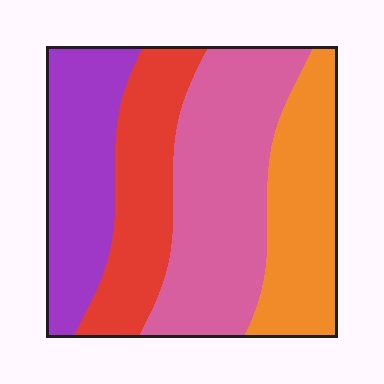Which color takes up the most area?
Pink, at roughly 35%.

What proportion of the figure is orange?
Orange takes up less than a quarter of the figure.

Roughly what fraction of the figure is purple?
Purple covers roughly 25% of the figure.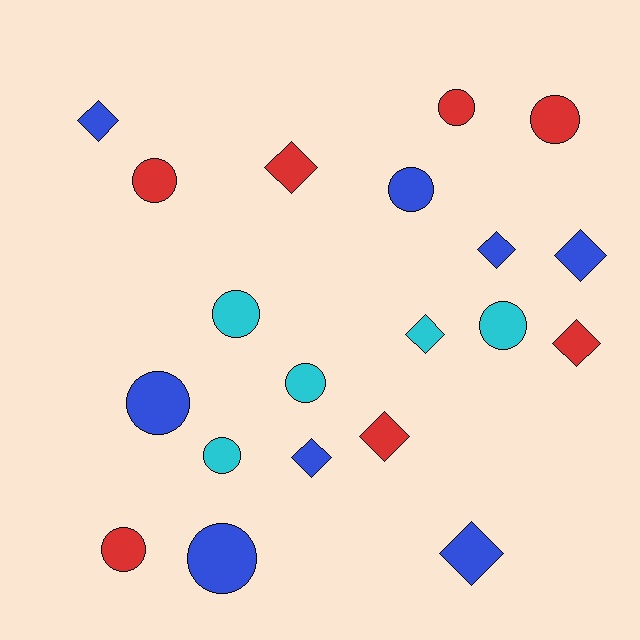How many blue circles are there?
There are 3 blue circles.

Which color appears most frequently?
Blue, with 8 objects.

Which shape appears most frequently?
Circle, with 11 objects.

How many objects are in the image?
There are 20 objects.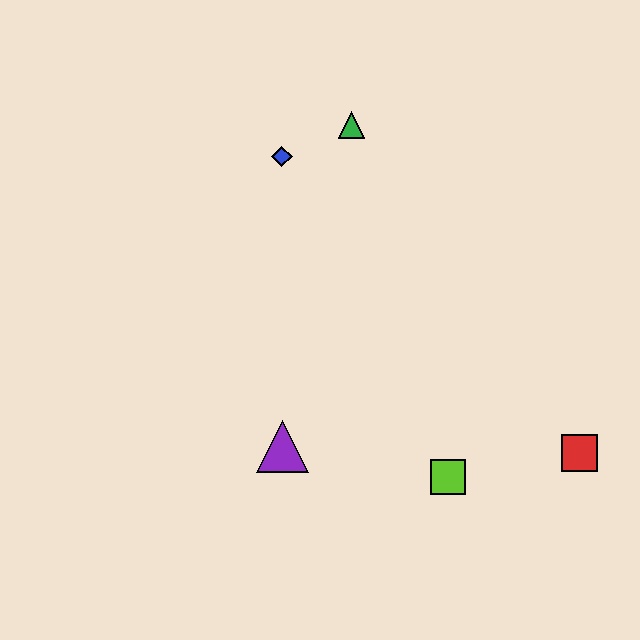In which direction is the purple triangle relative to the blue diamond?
The purple triangle is below the blue diamond.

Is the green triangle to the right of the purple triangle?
Yes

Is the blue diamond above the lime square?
Yes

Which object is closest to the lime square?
The red square is closest to the lime square.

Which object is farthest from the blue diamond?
The red square is farthest from the blue diamond.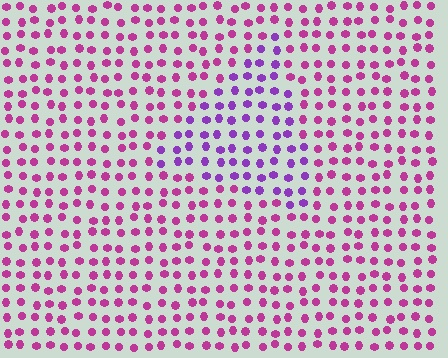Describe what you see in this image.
The image is filled with small magenta elements in a uniform arrangement. A triangle-shaped region is visible where the elements are tinted to a slightly different hue, forming a subtle color boundary.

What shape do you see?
I see a triangle.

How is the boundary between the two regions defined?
The boundary is defined purely by a slight shift in hue (about 38 degrees). Spacing, size, and orientation are identical on both sides.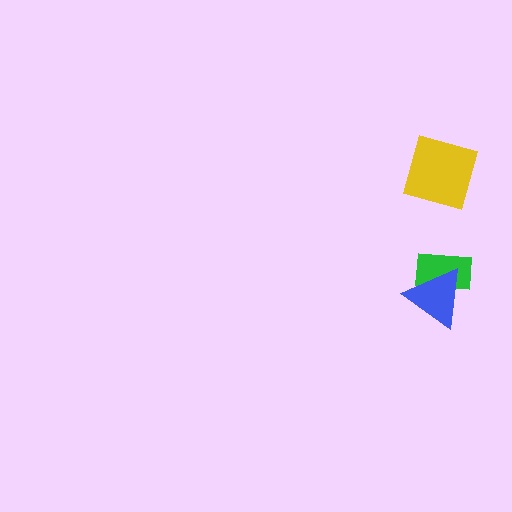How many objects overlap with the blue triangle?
1 object overlaps with the blue triangle.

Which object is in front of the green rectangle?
The blue triangle is in front of the green rectangle.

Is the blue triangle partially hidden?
No, no other shape covers it.